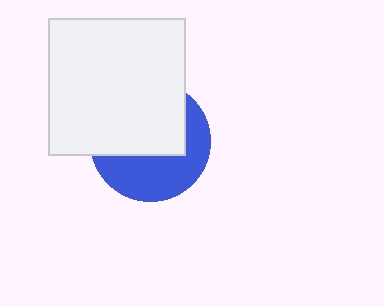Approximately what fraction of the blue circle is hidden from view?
Roughly 54% of the blue circle is hidden behind the white square.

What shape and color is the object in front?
The object in front is a white square.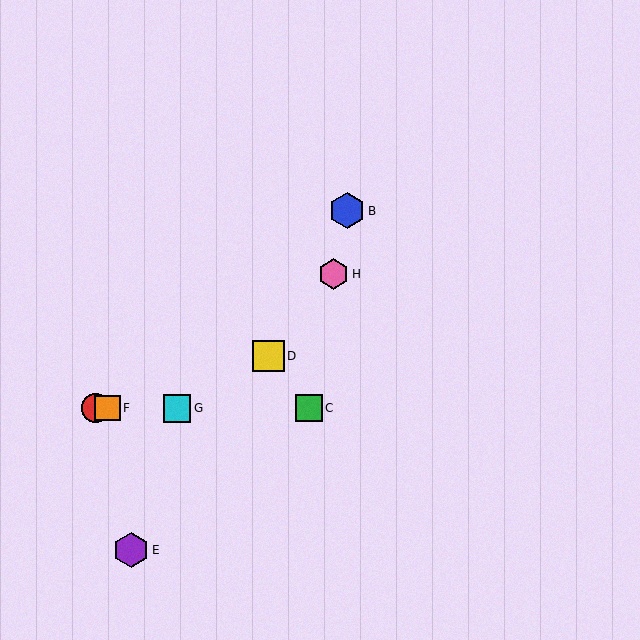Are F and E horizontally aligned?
No, F is at y≈408 and E is at y≈550.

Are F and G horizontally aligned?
Yes, both are at y≈408.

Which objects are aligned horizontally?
Objects A, C, F, G are aligned horizontally.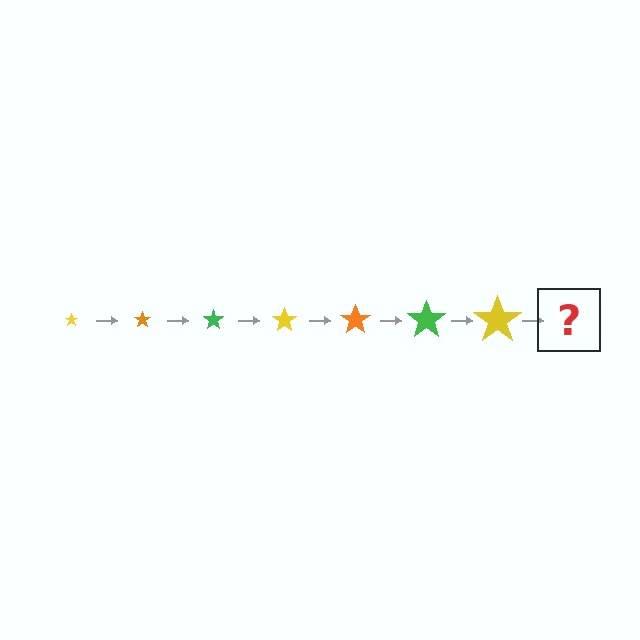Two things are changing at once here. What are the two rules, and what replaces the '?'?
The two rules are that the star grows larger each step and the color cycles through yellow, orange, and green. The '?' should be an orange star, larger than the previous one.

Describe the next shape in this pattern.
It should be an orange star, larger than the previous one.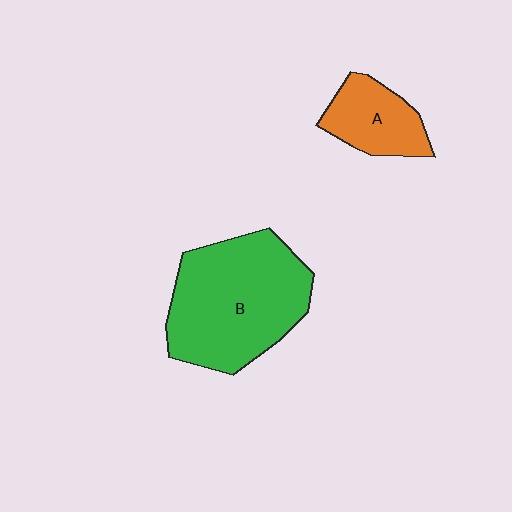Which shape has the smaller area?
Shape A (orange).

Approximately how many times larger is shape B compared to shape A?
Approximately 2.5 times.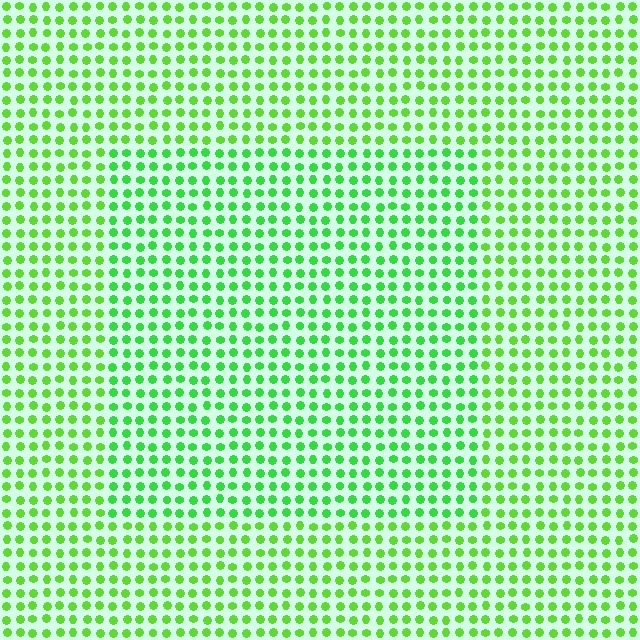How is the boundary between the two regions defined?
The boundary is defined purely by a slight shift in hue (about 21 degrees). Spacing, size, and orientation are identical on both sides.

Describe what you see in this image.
The image is filled with small lime elements in a uniform arrangement. A rectangle-shaped region is visible where the elements are tinted to a slightly different hue, forming a subtle color boundary.